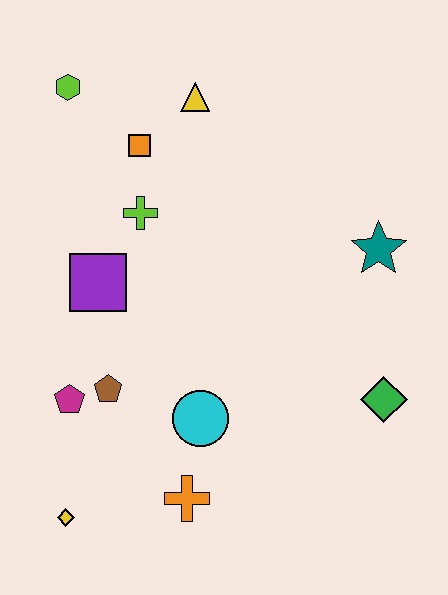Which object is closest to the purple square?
The lime cross is closest to the purple square.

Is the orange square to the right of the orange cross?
No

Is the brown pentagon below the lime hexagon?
Yes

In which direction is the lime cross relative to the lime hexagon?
The lime cross is below the lime hexagon.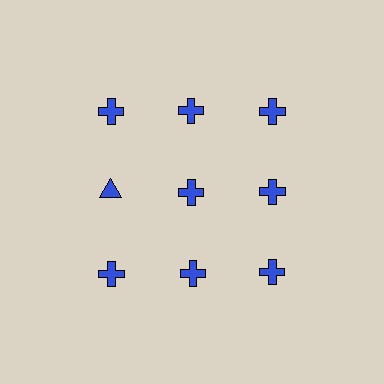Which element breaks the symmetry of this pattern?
The blue triangle in the second row, leftmost column breaks the symmetry. All other shapes are blue crosses.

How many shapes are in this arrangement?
There are 9 shapes arranged in a grid pattern.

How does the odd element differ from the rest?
It has a different shape: triangle instead of cross.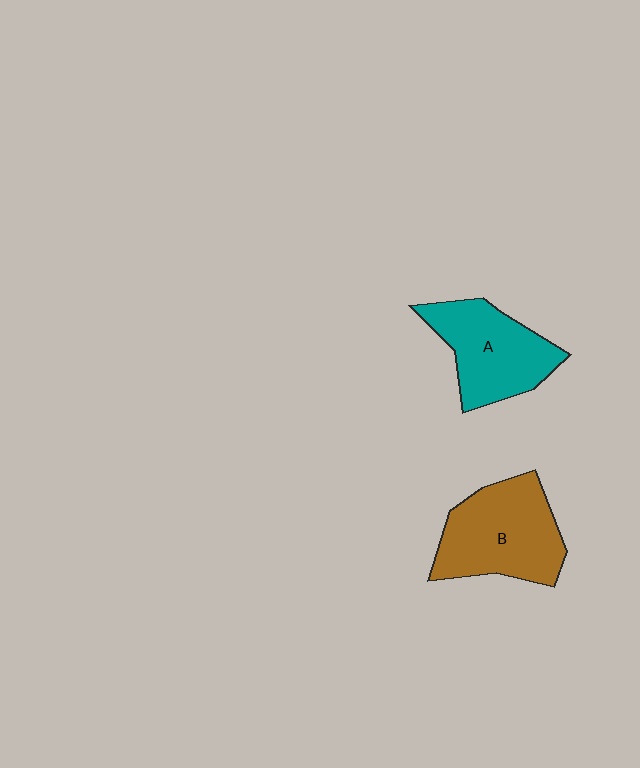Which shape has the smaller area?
Shape A (teal).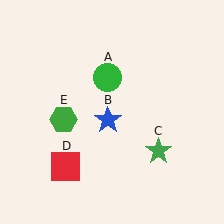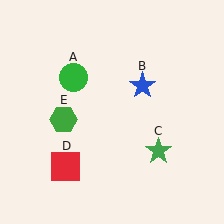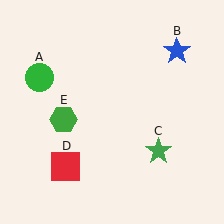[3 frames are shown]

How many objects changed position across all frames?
2 objects changed position: green circle (object A), blue star (object B).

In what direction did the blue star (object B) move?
The blue star (object B) moved up and to the right.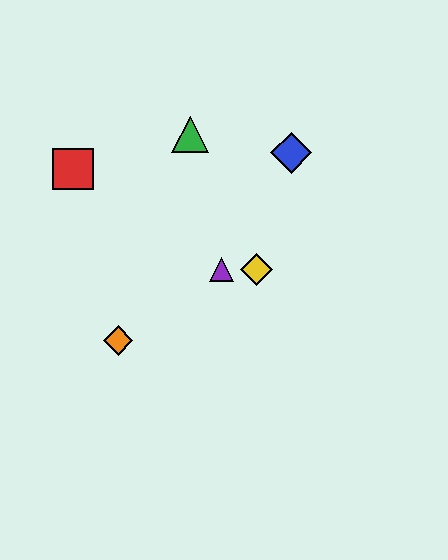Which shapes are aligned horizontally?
The yellow diamond, the purple triangle are aligned horizontally.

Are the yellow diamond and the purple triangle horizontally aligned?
Yes, both are at y≈269.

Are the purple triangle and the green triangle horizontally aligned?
No, the purple triangle is at y≈269 and the green triangle is at y≈135.